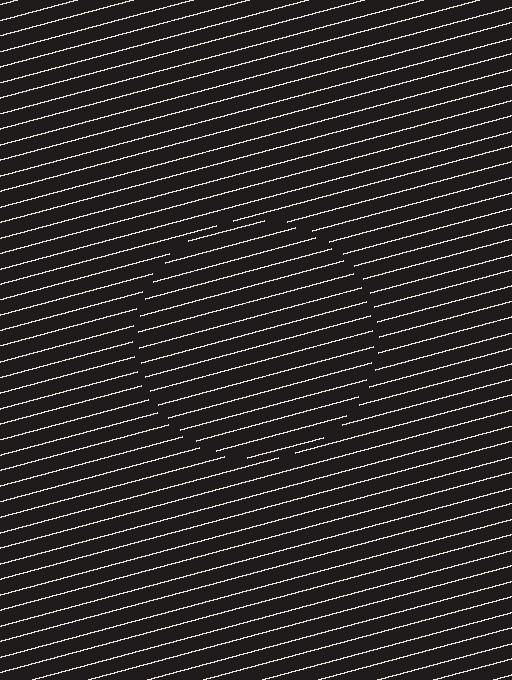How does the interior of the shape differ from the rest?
The interior of the shape contains the same grating, shifted by half a period — the contour is defined by the phase discontinuity where line-ends from the inner and outer gratings abut.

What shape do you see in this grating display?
An illusory circle. The interior of the shape contains the same grating, shifted by half a period — the contour is defined by the phase discontinuity where line-ends from the inner and outer gratings abut.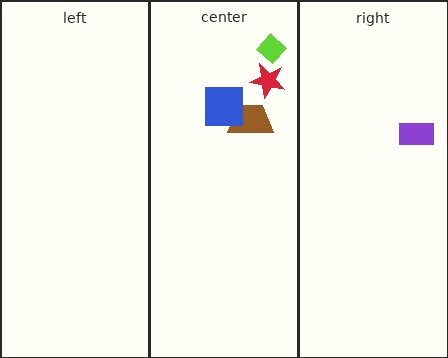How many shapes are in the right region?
1.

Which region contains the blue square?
The center region.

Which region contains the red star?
The center region.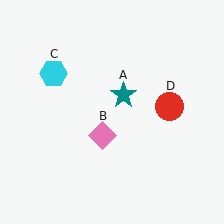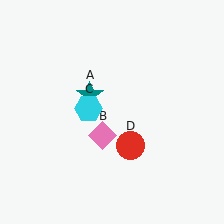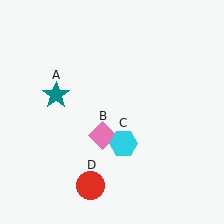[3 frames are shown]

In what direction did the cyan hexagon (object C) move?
The cyan hexagon (object C) moved down and to the right.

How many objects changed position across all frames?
3 objects changed position: teal star (object A), cyan hexagon (object C), red circle (object D).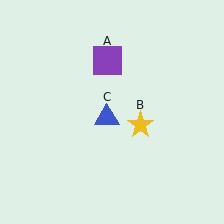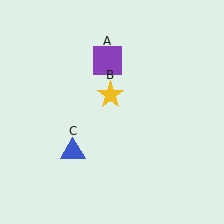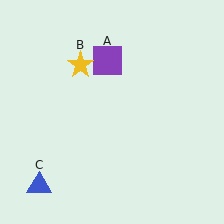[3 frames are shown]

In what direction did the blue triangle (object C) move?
The blue triangle (object C) moved down and to the left.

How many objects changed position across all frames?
2 objects changed position: yellow star (object B), blue triangle (object C).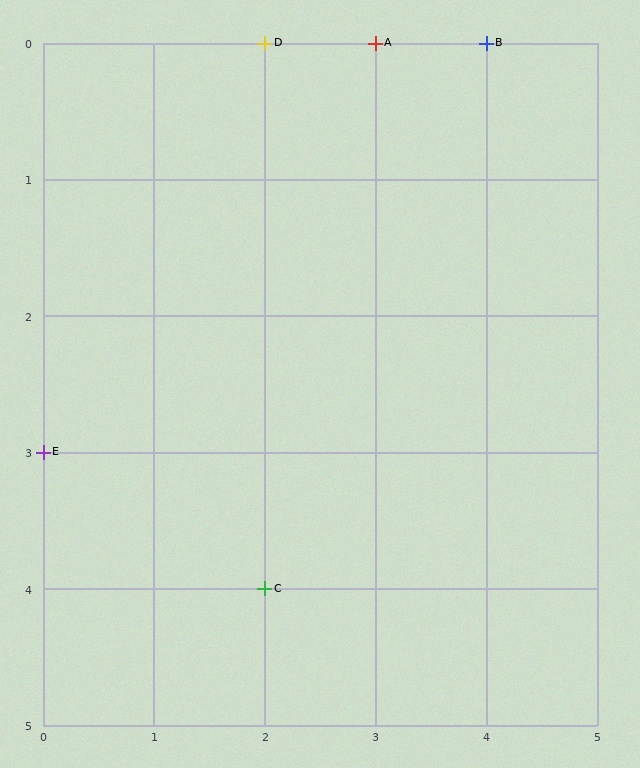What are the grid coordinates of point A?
Point A is at grid coordinates (3, 0).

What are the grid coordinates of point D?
Point D is at grid coordinates (2, 0).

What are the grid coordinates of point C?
Point C is at grid coordinates (2, 4).